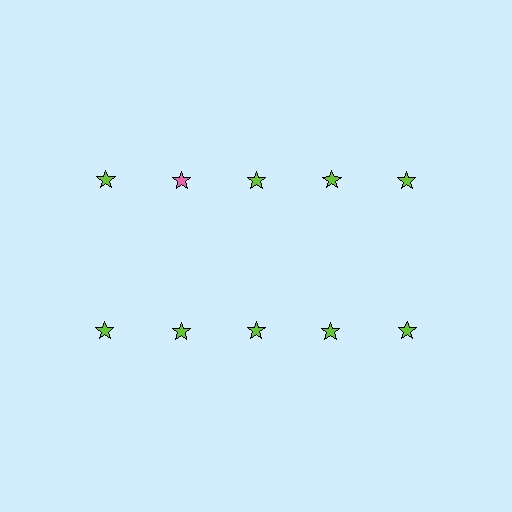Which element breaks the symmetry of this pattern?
The pink star in the top row, second from left column breaks the symmetry. All other shapes are lime stars.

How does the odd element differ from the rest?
It has a different color: pink instead of lime.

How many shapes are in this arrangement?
There are 10 shapes arranged in a grid pattern.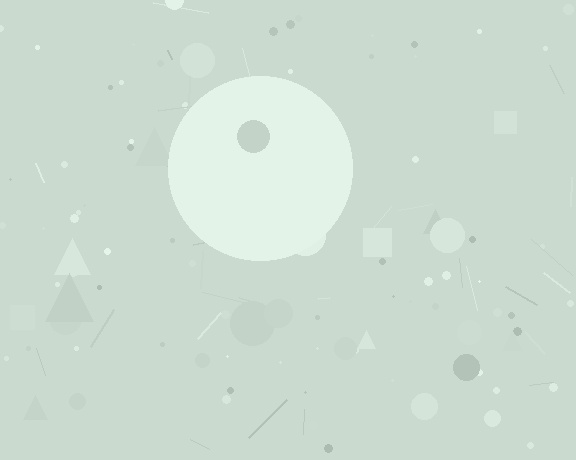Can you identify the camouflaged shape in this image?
The camouflaged shape is a circle.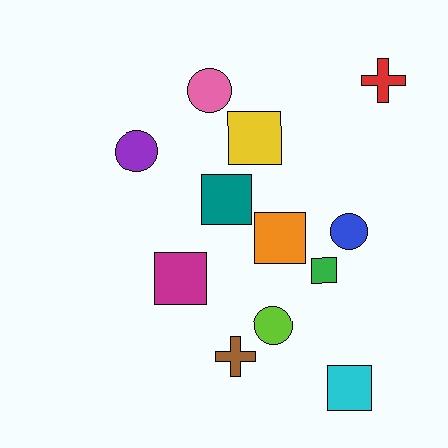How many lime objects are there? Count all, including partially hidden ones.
There is 1 lime object.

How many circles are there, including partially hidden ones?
There are 4 circles.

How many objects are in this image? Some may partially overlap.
There are 12 objects.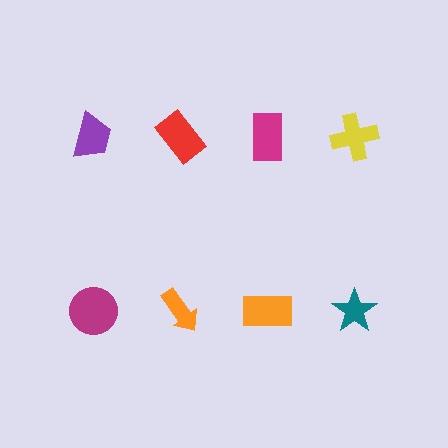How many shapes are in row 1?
4 shapes.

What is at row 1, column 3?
A magenta rectangle.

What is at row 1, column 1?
A purple trapezoid.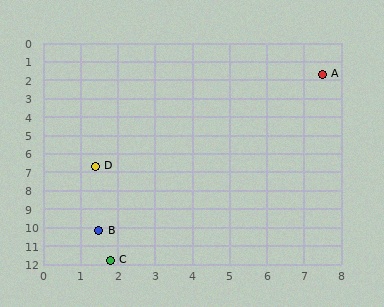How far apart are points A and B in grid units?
Points A and B are about 10.4 grid units apart.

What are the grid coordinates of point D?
Point D is at approximately (1.4, 6.7).